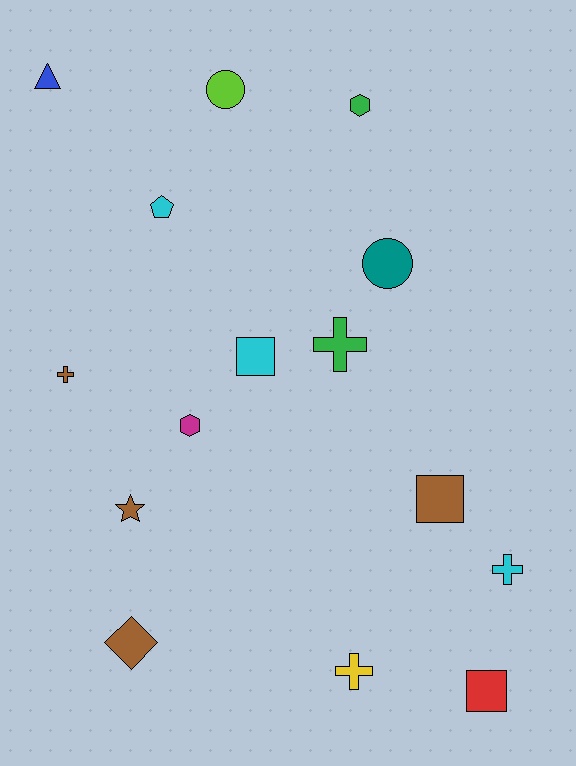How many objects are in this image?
There are 15 objects.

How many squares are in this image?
There are 3 squares.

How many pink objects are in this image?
There are no pink objects.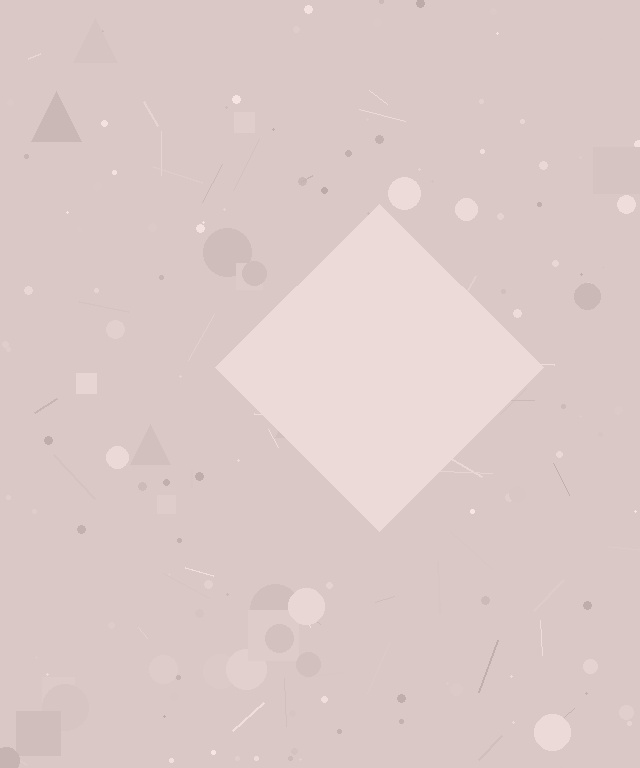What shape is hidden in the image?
A diamond is hidden in the image.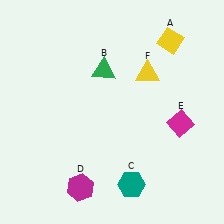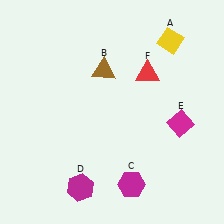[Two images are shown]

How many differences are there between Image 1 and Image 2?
There are 3 differences between the two images.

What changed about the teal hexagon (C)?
In Image 1, C is teal. In Image 2, it changed to magenta.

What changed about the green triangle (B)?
In Image 1, B is green. In Image 2, it changed to brown.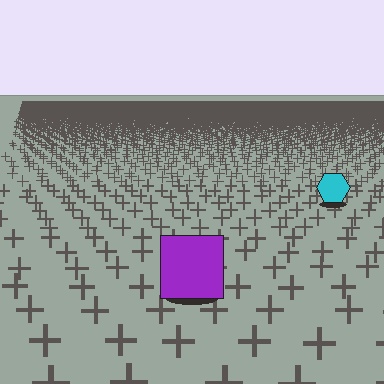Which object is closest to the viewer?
The purple square is closest. The texture marks near it are larger and more spread out.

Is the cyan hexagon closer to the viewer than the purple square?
No. The purple square is closer — you can tell from the texture gradient: the ground texture is coarser near it.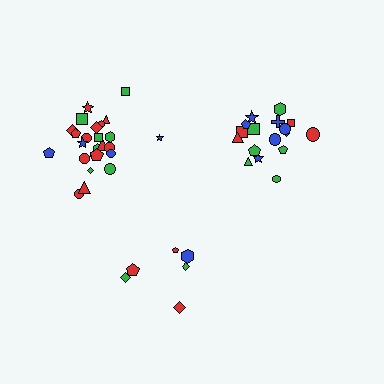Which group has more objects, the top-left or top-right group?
The top-left group.